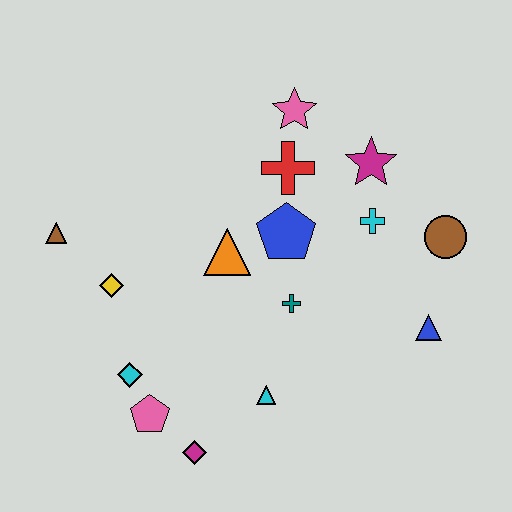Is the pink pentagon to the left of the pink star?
Yes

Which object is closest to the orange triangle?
The blue pentagon is closest to the orange triangle.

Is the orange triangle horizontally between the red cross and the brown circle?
No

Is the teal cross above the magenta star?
No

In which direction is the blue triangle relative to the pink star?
The blue triangle is below the pink star.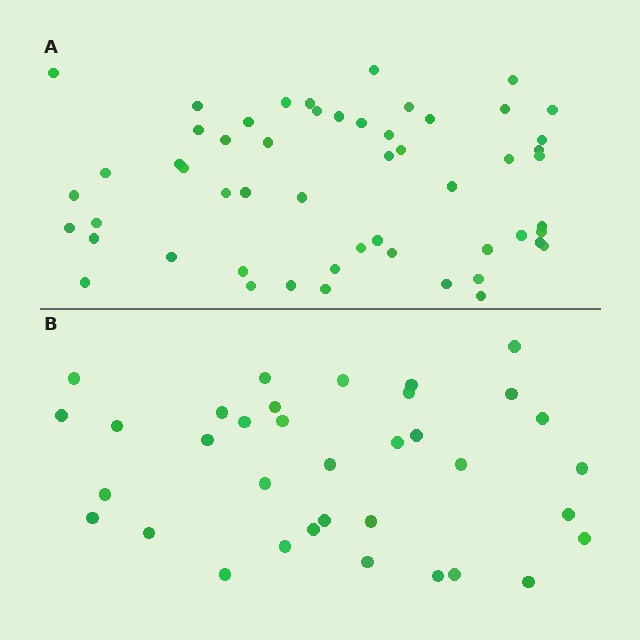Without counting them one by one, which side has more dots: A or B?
Region A (the top region) has more dots.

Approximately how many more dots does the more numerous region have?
Region A has approximately 20 more dots than region B.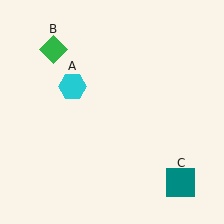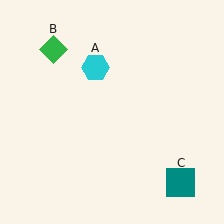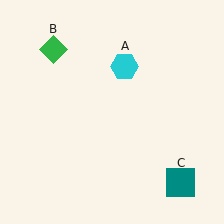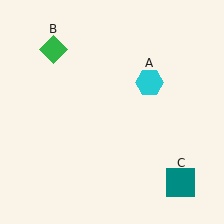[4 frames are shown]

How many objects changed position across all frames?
1 object changed position: cyan hexagon (object A).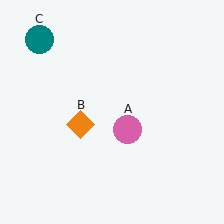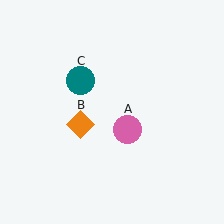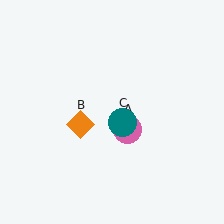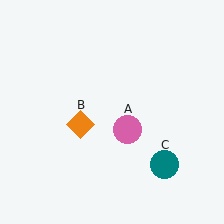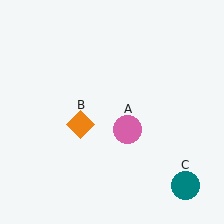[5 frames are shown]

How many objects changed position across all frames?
1 object changed position: teal circle (object C).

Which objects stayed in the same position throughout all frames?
Pink circle (object A) and orange diamond (object B) remained stationary.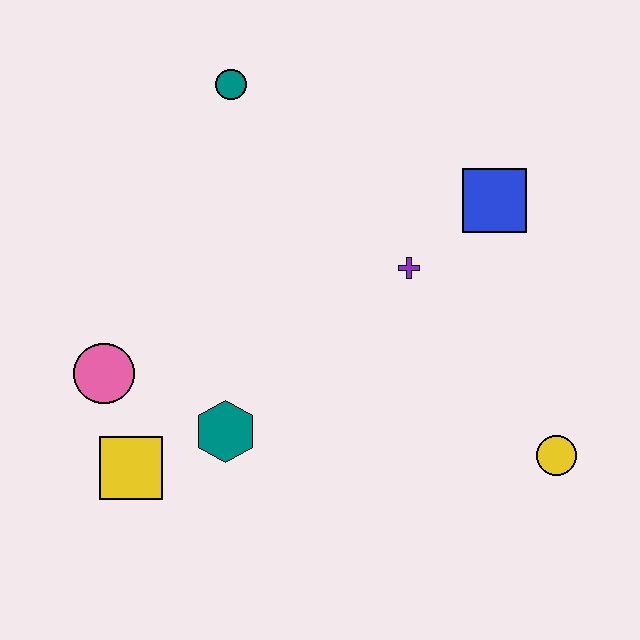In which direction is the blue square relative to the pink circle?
The blue square is to the right of the pink circle.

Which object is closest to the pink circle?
The yellow square is closest to the pink circle.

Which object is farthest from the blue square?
The yellow square is farthest from the blue square.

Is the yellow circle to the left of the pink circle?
No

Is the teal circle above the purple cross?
Yes